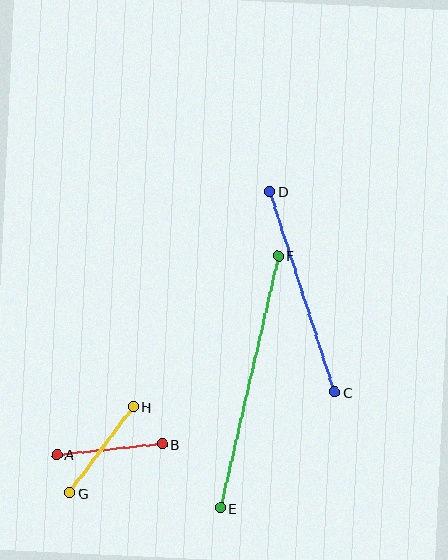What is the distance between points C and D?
The distance is approximately 211 pixels.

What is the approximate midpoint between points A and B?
The midpoint is at approximately (110, 449) pixels.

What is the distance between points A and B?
The distance is approximately 106 pixels.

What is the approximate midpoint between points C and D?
The midpoint is at approximately (302, 292) pixels.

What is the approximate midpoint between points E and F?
The midpoint is at approximately (249, 382) pixels.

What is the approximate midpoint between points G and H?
The midpoint is at approximately (101, 449) pixels.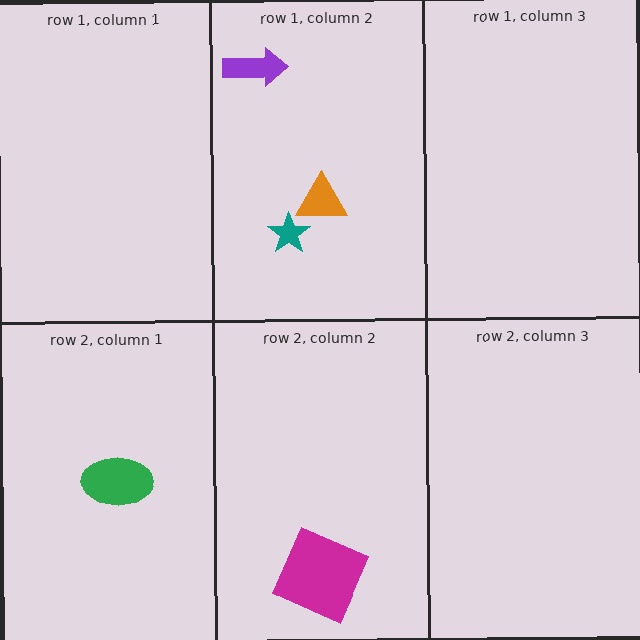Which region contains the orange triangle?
The row 1, column 2 region.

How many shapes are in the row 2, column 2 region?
1.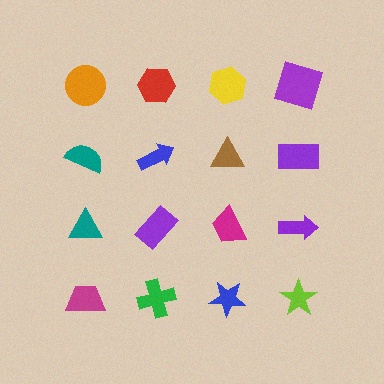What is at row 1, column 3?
A yellow hexagon.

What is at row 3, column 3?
A magenta trapezoid.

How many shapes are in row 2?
4 shapes.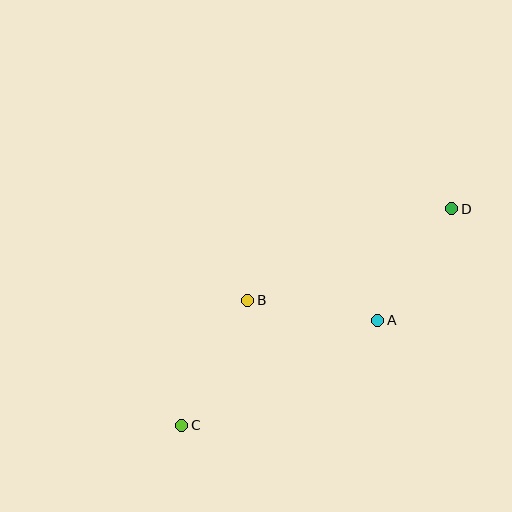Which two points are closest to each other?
Points A and B are closest to each other.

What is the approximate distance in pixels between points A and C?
The distance between A and C is approximately 222 pixels.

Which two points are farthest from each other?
Points C and D are farthest from each other.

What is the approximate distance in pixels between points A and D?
The distance between A and D is approximately 134 pixels.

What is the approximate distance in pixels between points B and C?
The distance between B and C is approximately 142 pixels.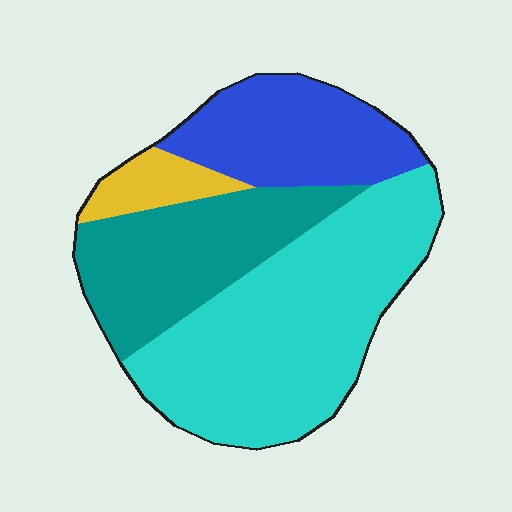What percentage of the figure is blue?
Blue covers roughly 20% of the figure.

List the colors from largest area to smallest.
From largest to smallest: cyan, teal, blue, yellow.